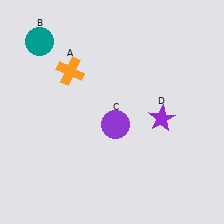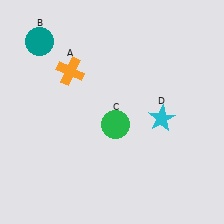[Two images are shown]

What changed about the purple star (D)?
In Image 1, D is purple. In Image 2, it changed to cyan.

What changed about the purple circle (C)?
In Image 1, C is purple. In Image 2, it changed to green.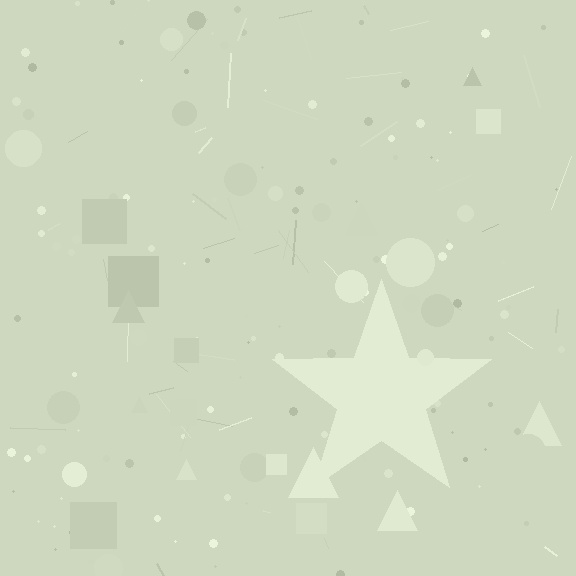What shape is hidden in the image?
A star is hidden in the image.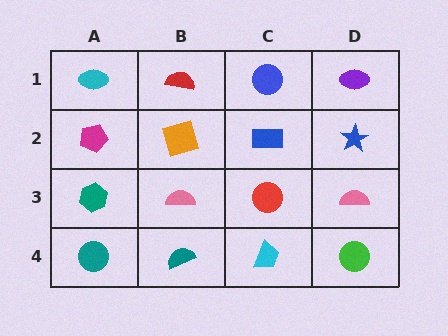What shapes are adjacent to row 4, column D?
A pink semicircle (row 3, column D), a cyan trapezoid (row 4, column C).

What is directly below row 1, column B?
An orange square.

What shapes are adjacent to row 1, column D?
A blue star (row 2, column D), a blue circle (row 1, column C).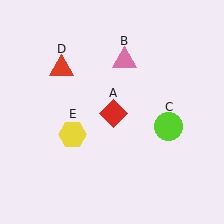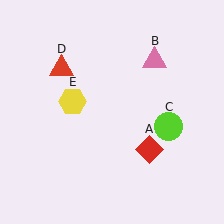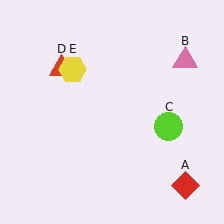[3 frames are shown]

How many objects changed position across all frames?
3 objects changed position: red diamond (object A), pink triangle (object B), yellow hexagon (object E).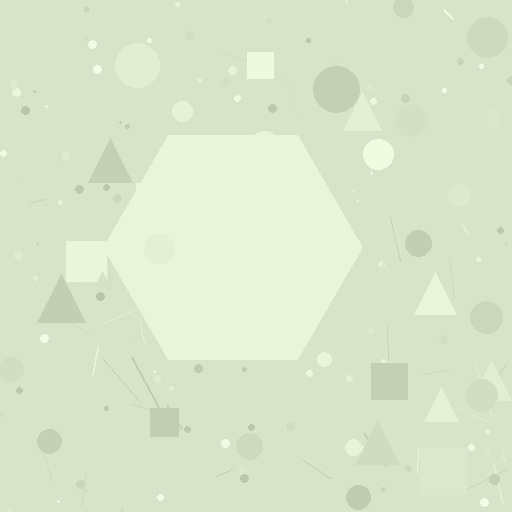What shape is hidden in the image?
A hexagon is hidden in the image.